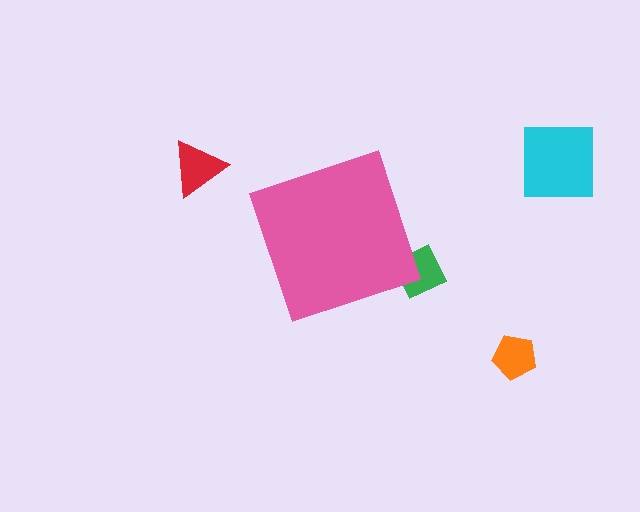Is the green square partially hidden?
Yes, the green square is partially hidden behind the pink diamond.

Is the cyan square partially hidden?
No, the cyan square is fully visible.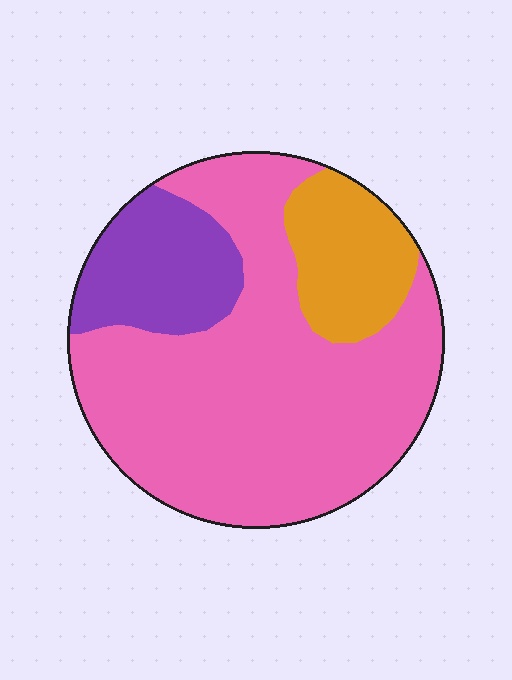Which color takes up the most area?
Pink, at roughly 70%.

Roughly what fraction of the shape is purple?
Purple takes up between a sixth and a third of the shape.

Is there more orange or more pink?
Pink.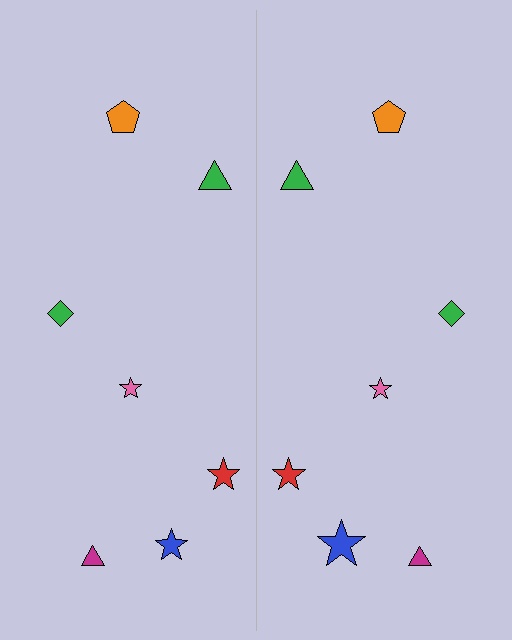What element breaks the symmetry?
The blue star on the right side has a different size than its mirror counterpart.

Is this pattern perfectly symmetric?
No, the pattern is not perfectly symmetric. The blue star on the right side has a different size than its mirror counterpart.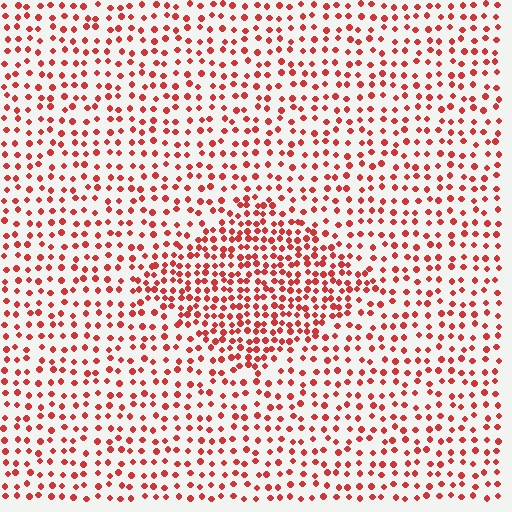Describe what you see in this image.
The image contains small red elements arranged at two different densities. A diamond-shaped region is visible where the elements are more densely packed than the surrounding area.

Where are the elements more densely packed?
The elements are more densely packed inside the diamond boundary.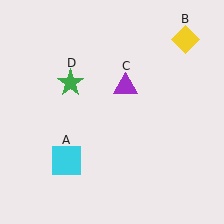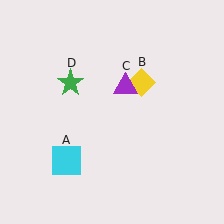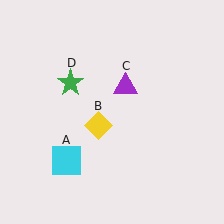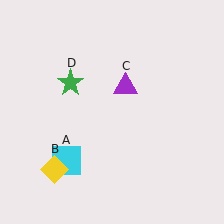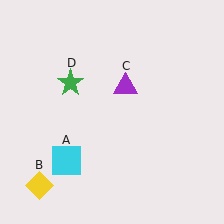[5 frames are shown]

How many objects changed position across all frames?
1 object changed position: yellow diamond (object B).